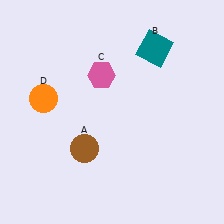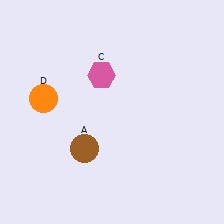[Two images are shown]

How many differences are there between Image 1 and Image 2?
There is 1 difference between the two images.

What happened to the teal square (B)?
The teal square (B) was removed in Image 2. It was in the top-right area of Image 1.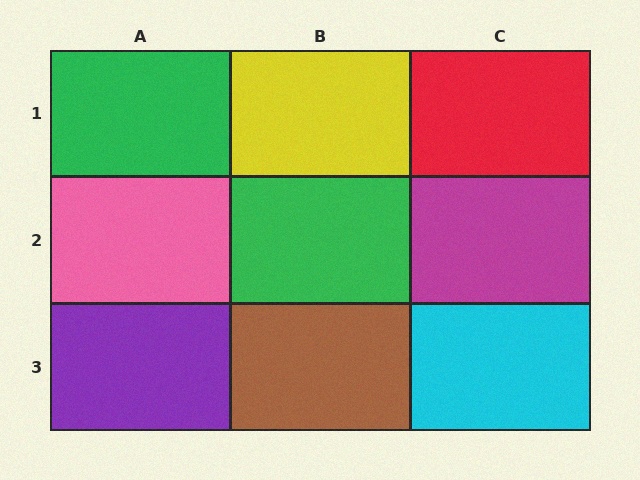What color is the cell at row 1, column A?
Green.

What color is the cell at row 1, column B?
Yellow.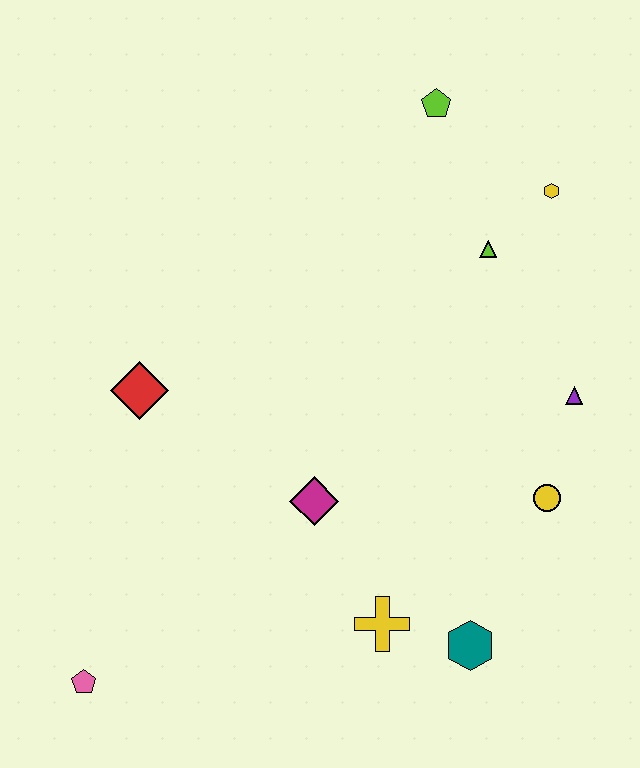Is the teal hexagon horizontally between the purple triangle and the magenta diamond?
Yes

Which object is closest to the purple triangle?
The yellow circle is closest to the purple triangle.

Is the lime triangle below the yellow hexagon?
Yes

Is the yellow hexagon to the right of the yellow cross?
Yes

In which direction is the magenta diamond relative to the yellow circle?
The magenta diamond is to the left of the yellow circle.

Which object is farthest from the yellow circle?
The pink pentagon is farthest from the yellow circle.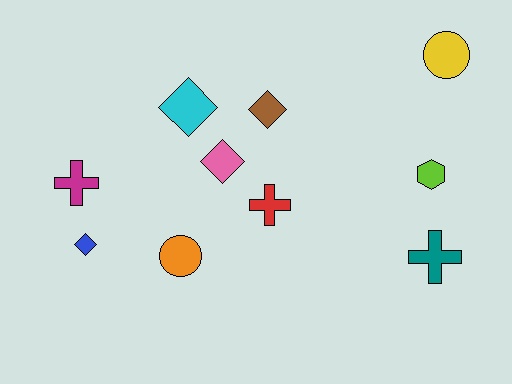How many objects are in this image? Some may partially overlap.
There are 10 objects.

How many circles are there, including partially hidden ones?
There are 2 circles.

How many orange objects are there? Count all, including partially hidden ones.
There is 1 orange object.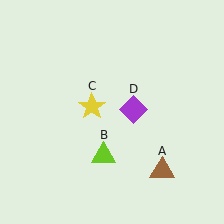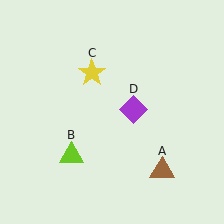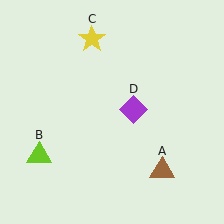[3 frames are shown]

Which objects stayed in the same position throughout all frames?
Brown triangle (object A) and purple diamond (object D) remained stationary.